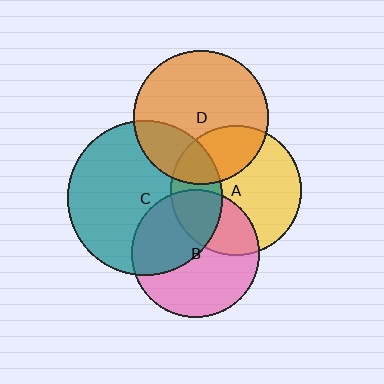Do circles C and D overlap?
Yes.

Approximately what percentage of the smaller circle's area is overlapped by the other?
Approximately 25%.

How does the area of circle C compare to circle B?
Approximately 1.5 times.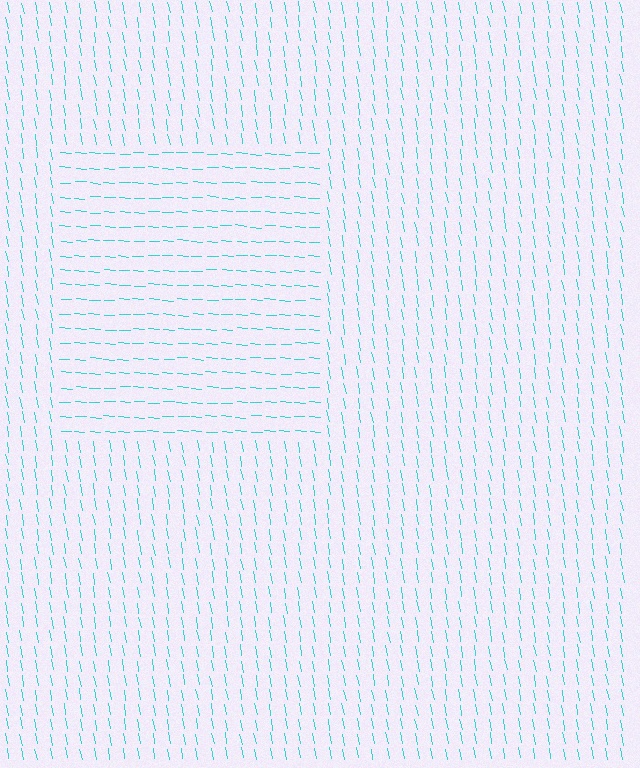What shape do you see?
I see a rectangle.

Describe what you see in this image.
The image is filled with small cyan line segments. A rectangle region in the image has lines oriented differently from the surrounding lines, creating a visible texture boundary.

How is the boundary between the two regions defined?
The boundary is defined purely by a change in line orientation (approximately 76 degrees difference). All lines are the same color and thickness.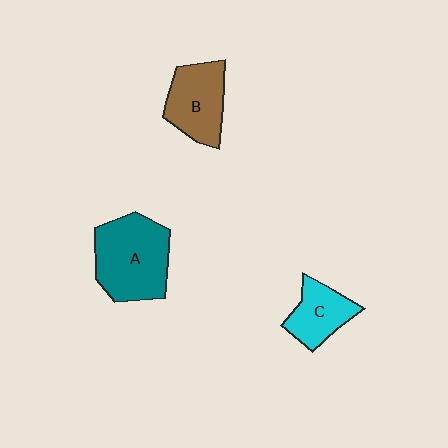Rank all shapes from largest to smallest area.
From largest to smallest: A (teal), B (brown), C (cyan).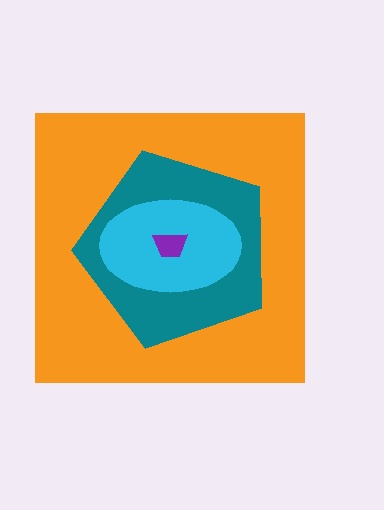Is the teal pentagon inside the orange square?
Yes.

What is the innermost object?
The purple trapezoid.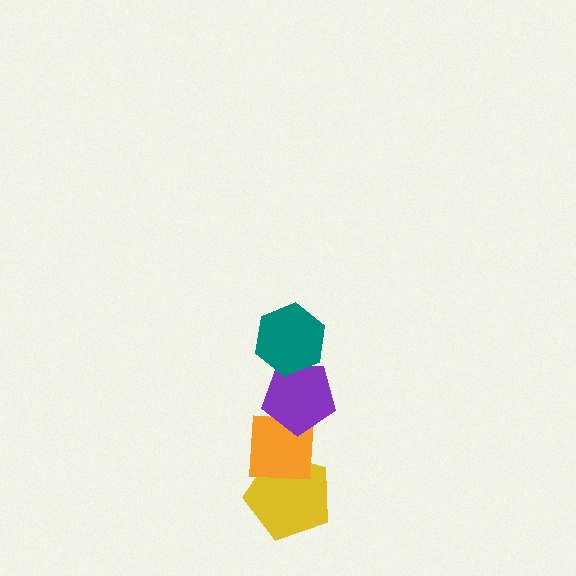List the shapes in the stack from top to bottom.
From top to bottom: the teal hexagon, the purple pentagon, the orange square, the yellow pentagon.